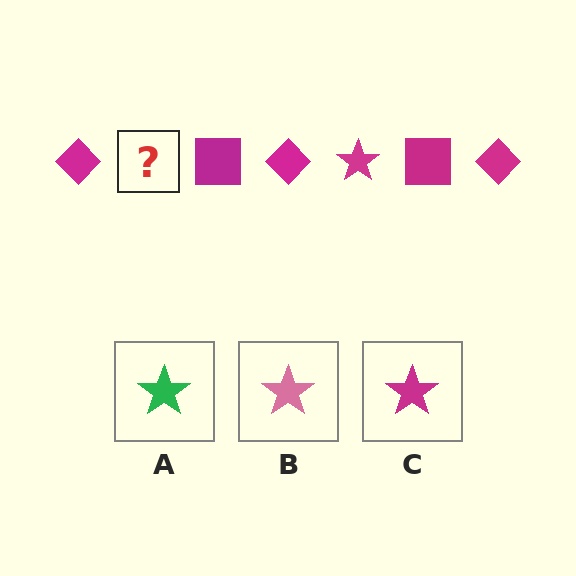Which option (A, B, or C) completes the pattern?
C.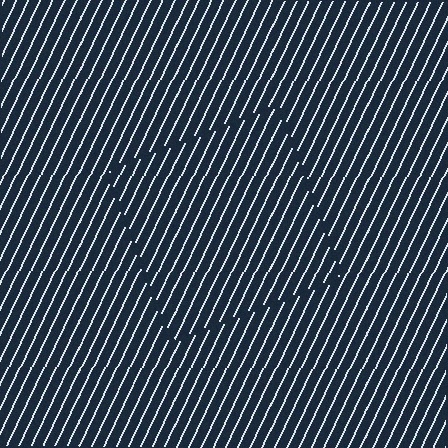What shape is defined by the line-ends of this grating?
An illusory square. The interior of the shape contains the same grating, shifted by half a period — the contour is defined by the phase discontinuity where line-ends from the inner and outer gratings abut.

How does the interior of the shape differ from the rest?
The interior of the shape contains the same grating, shifted by half a period — the contour is defined by the phase discontinuity where line-ends from the inner and outer gratings abut.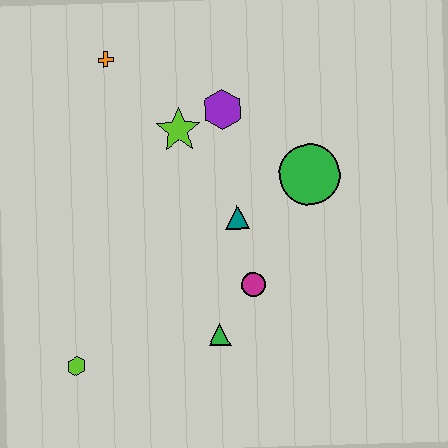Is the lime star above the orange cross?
No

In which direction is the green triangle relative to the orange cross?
The green triangle is below the orange cross.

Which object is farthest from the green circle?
The lime hexagon is farthest from the green circle.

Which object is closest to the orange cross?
The lime star is closest to the orange cross.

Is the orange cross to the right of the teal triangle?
No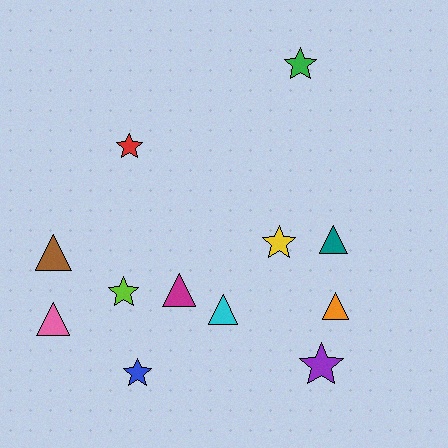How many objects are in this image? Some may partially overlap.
There are 12 objects.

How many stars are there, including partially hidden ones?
There are 6 stars.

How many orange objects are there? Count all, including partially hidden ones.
There is 1 orange object.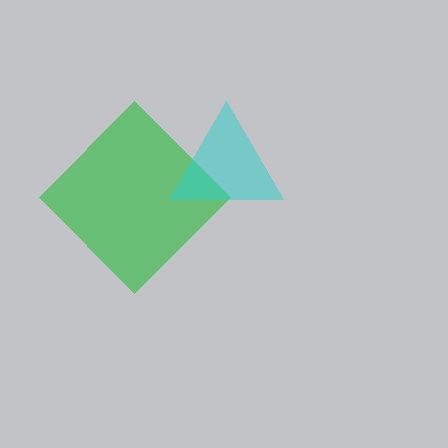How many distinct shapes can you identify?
There are 2 distinct shapes: a green diamond, a cyan triangle.